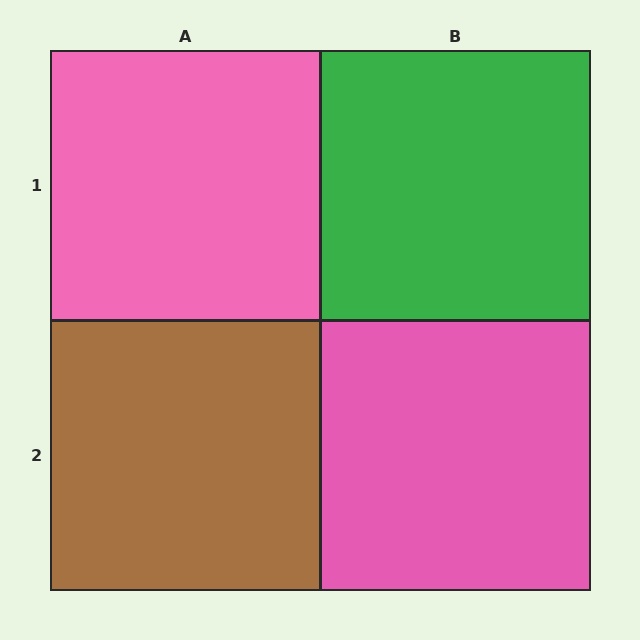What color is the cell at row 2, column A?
Brown.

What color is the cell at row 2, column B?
Pink.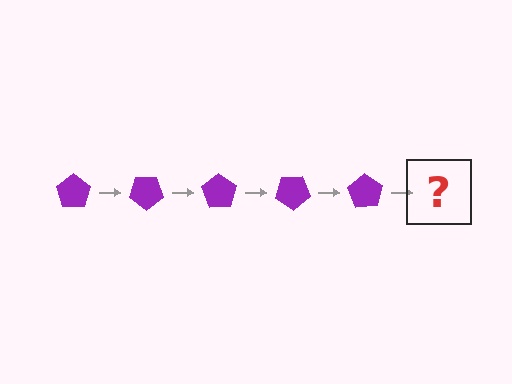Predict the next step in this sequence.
The next step is a purple pentagon rotated 175 degrees.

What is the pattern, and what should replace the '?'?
The pattern is that the pentagon rotates 35 degrees each step. The '?' should be a purple pentagon rotated 175 degrees.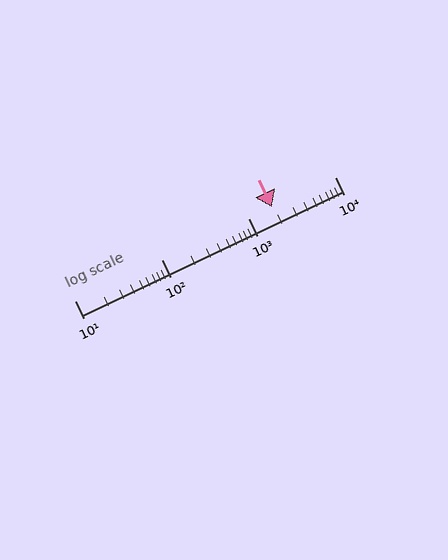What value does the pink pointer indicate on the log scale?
The pointer indicates approximately 1900.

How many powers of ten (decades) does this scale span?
The scale spans 3 decades, from 10 to 10000.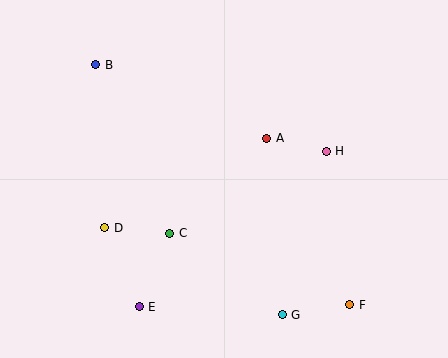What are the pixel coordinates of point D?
Point D is at (105, 228).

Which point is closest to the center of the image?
Point A at (267, 138) is closest to the center.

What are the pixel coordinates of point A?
Point A is at (267, 138).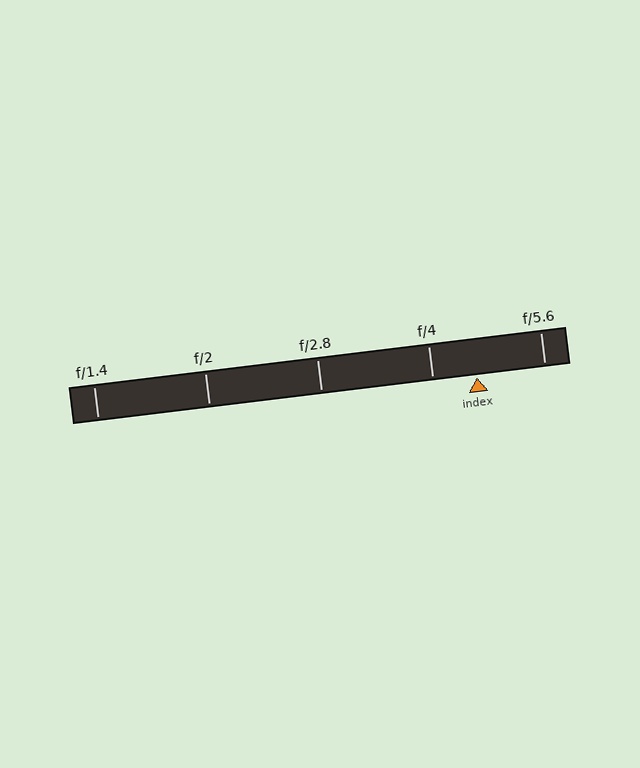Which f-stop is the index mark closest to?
The index mark is closest to f/4.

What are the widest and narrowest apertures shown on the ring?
The widest aperture shown is f/1.4 and the narrowest is f/5.6.